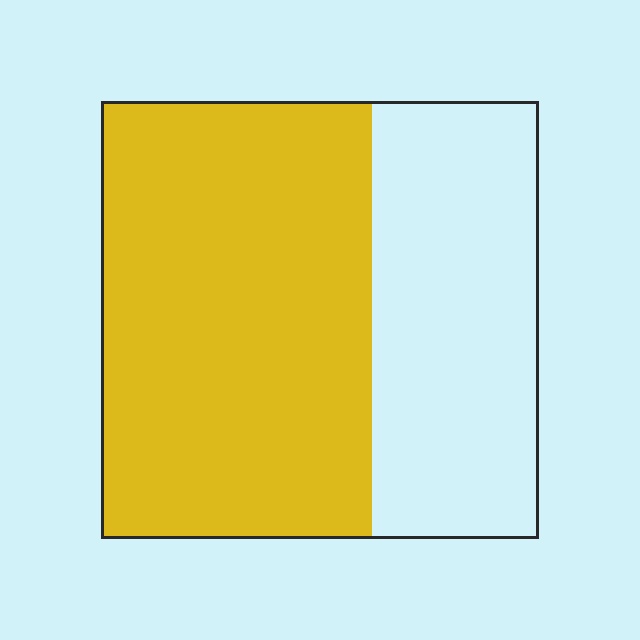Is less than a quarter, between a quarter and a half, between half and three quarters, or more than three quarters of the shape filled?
Between half and three quarters.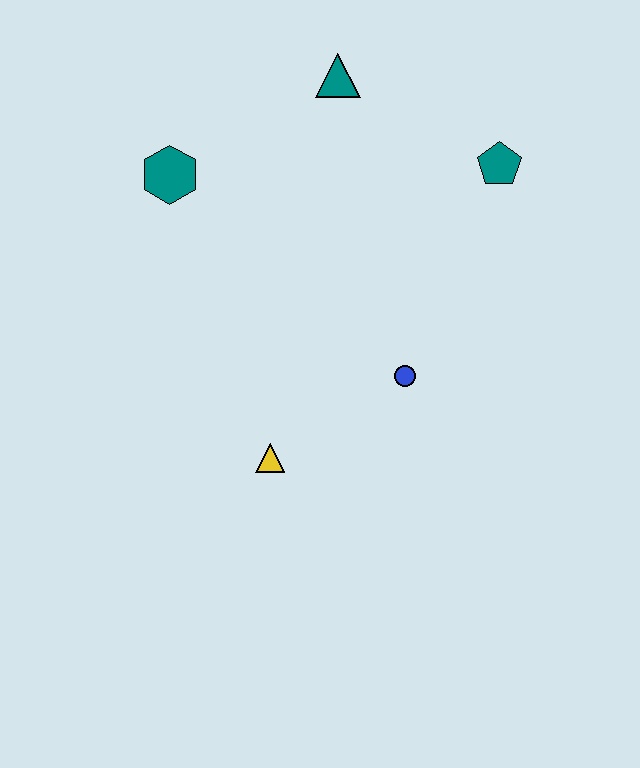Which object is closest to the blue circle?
The yellow triangle is closest to the blue circle.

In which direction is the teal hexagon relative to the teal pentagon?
The teal hexagon is to the left of the teal pentagon.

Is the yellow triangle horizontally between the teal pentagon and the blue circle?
No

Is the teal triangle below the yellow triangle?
No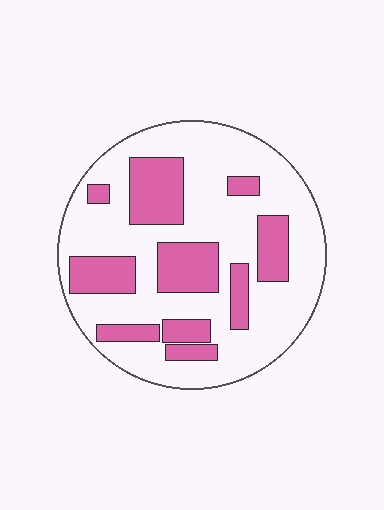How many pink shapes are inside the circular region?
10.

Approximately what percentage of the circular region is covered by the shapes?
Approximately 30%.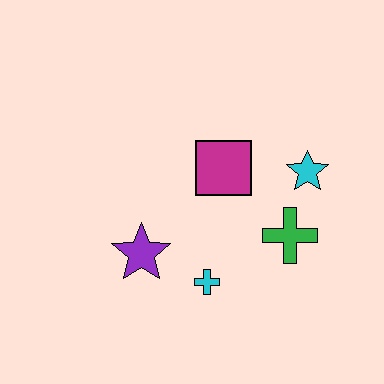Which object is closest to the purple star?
The cyan cross is closest to the purple star.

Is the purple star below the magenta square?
Yes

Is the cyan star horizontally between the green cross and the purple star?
No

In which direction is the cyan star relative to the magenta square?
The cyan star is to the right of the magenta square.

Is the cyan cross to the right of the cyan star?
No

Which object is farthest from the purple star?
The cyan star is farthest from the purple star.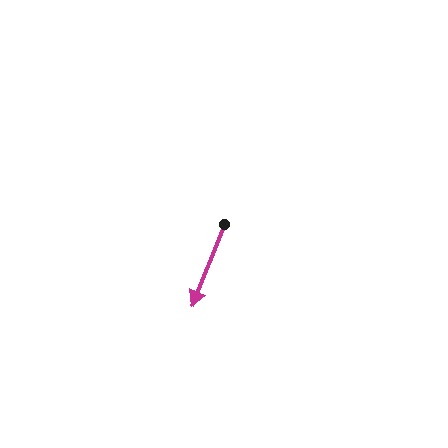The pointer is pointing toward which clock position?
Roughly 7 o'clock.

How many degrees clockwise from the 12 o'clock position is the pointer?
Approximately 201 degrees.